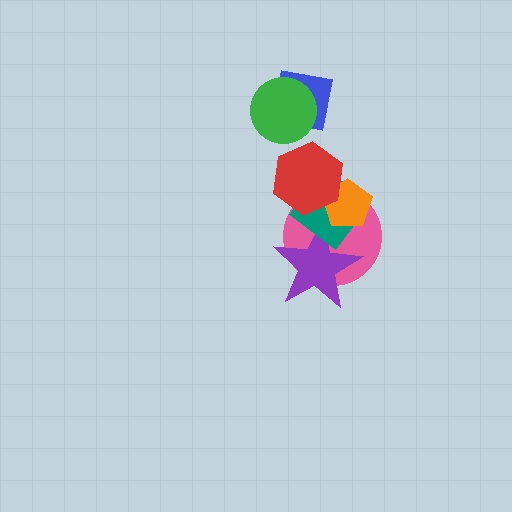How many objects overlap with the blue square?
1 object overlaps with the blue square.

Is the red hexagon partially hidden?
No, no other shape covers it.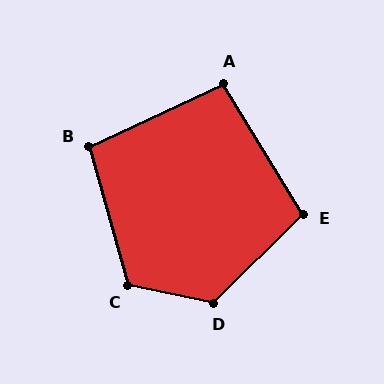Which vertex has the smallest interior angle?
A, at approximately 96 degrees.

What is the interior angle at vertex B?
Approximately 99 degrees (obtuse).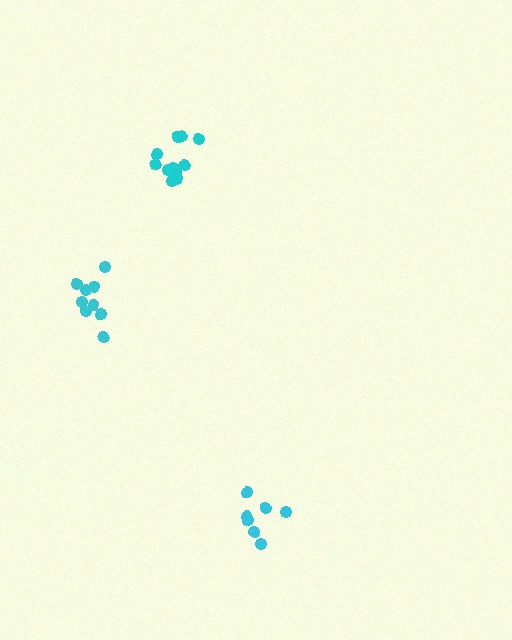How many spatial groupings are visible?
There are 3 spatial groupings.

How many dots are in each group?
Group 1: 13 dots, Group 2: 7 dots, Group 3: 9 dots (29 total).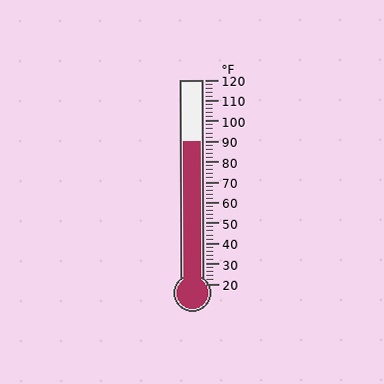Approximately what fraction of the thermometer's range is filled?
The thermometer is filled to approximately 70% of its range.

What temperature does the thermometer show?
The thermometer shows approximately 90°F.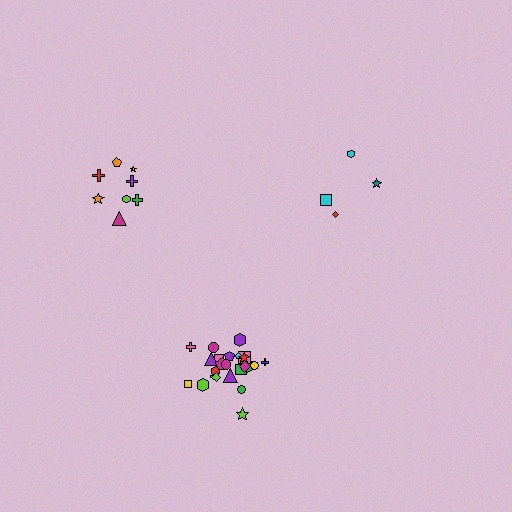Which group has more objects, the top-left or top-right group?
The top-left group.